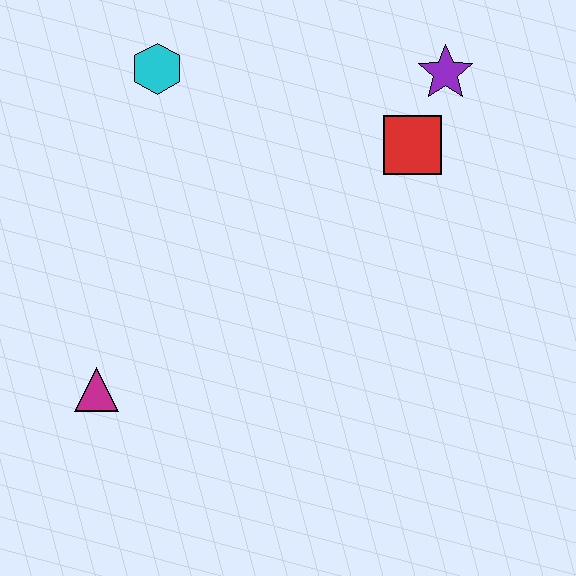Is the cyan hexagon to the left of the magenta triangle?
No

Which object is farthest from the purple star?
The magenta triangle is farthest from the purple star.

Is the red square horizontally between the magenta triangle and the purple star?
Yes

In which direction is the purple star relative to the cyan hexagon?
The purple star is to the right of the cyan hexagon.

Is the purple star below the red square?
No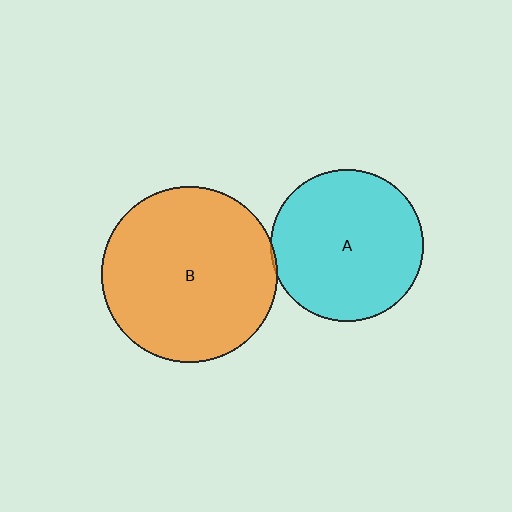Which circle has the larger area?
Circle B (orange).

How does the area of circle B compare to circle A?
Approximately 1.3 times.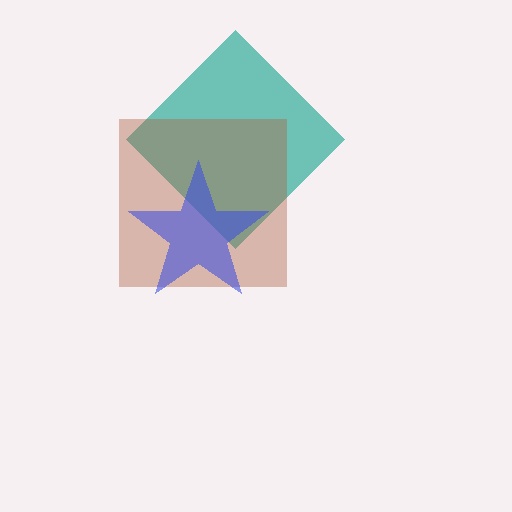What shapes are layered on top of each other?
The layered shapes are: a teal diamond, a brown square, a blue star.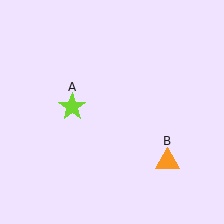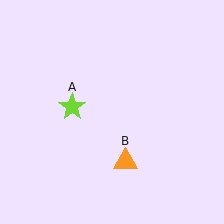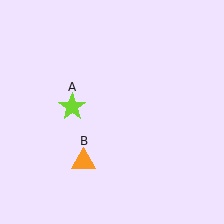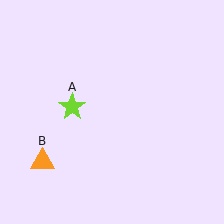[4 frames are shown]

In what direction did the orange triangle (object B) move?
The orange triangle (object B) moved left.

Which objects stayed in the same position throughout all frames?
Lime star (object A) remained stationary.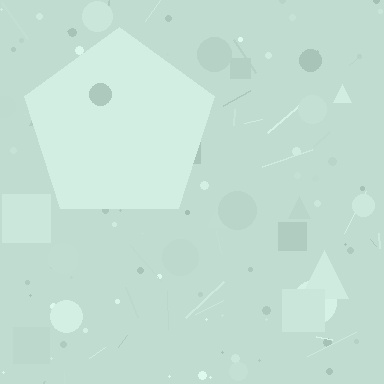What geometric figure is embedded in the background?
A pentagon is embedded in the background.